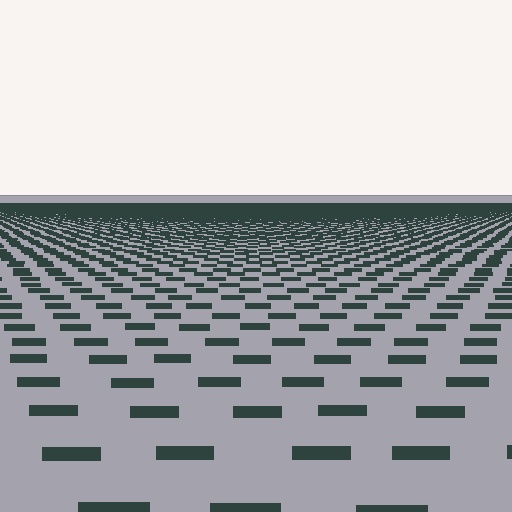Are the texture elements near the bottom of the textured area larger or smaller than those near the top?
Larger. Near the bottom, elements are closer to the viewer and appear at a bigger on-screen size.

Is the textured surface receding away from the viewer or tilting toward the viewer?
The surface is receding away from the viewer. Texture elements get smaller and denser toward the top.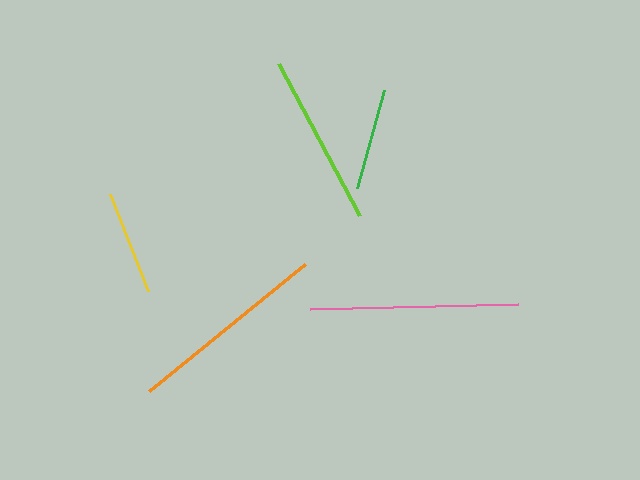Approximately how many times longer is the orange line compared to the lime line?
The orange line is approximately 1.2 times the length of the lime line.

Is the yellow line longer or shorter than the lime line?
The lime line is longer than the yellow line.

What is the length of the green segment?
The green segment is approximately 102 pixels long.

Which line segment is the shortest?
The green line is the shortest at approximately 102 pixels.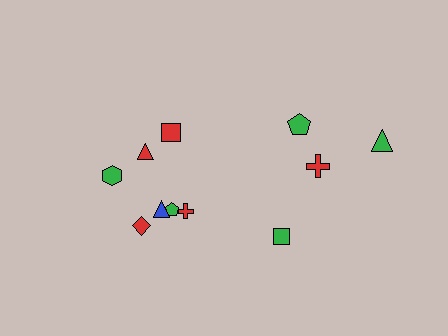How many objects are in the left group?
There are 7 objects.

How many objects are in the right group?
There are 4 objects.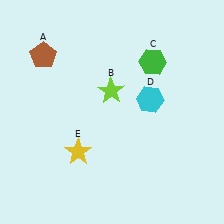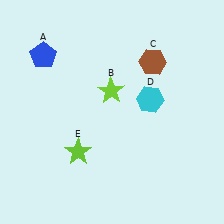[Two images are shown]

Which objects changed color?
A changed from brown to blue. C changed from green to brown. E changed from yellow to lime.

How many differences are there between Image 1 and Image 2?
There are 3 differences between the two images.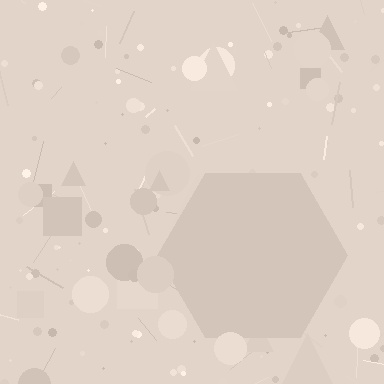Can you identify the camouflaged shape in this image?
The camouflaged shape is a hexagon.